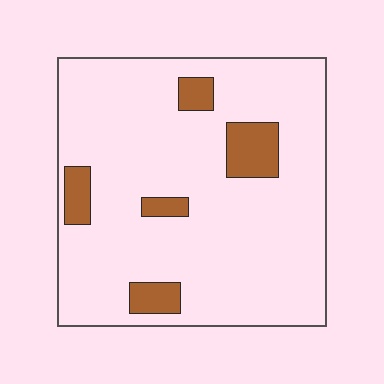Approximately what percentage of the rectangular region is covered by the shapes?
Approximately 10%.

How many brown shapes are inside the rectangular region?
5.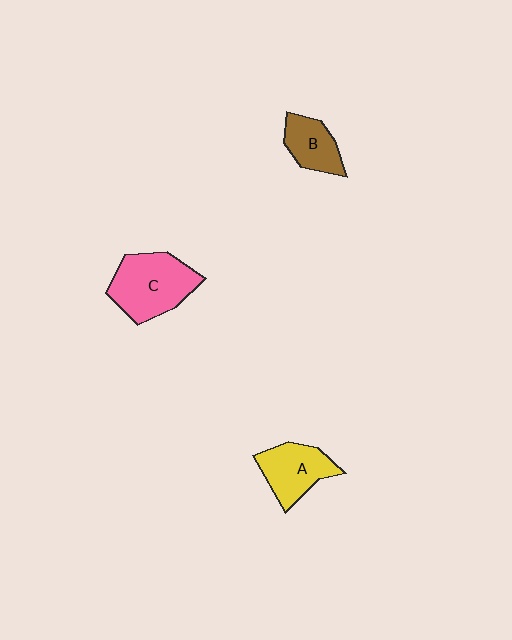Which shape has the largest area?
Shape C (pink).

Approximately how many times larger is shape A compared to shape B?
Approximately 1.3 times.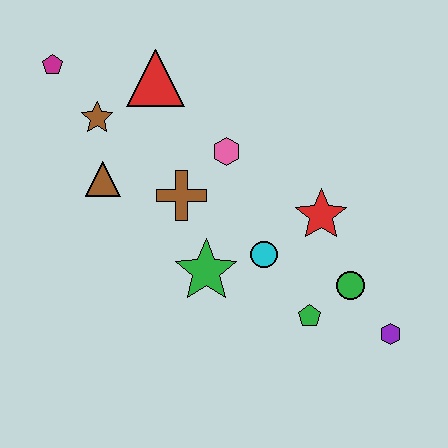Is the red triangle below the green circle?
No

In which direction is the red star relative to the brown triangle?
The red star is to the right of the brown triangle.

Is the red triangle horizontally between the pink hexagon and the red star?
No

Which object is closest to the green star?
The cyan circle is closest to the green star.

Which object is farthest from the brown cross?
The purple hexagon is farthest from the brown cross.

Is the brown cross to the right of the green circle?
No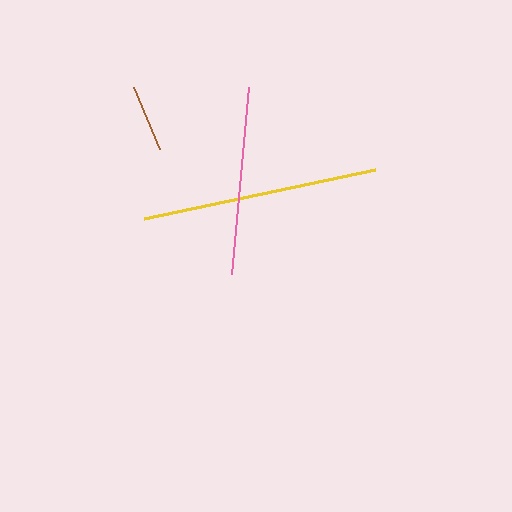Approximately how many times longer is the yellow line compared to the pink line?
The yellow line is approximately 1.3 times the length of the pink line.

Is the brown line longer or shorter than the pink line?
The pink line is longer than the brown line.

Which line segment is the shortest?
The brown line is the shortest at approximately 67 pixels.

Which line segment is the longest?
The yellow line is the longest at approximately 236 pixels.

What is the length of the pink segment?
The pink segment is approximately 188 pixels long.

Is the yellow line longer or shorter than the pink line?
The yellow line is longer than the pink line.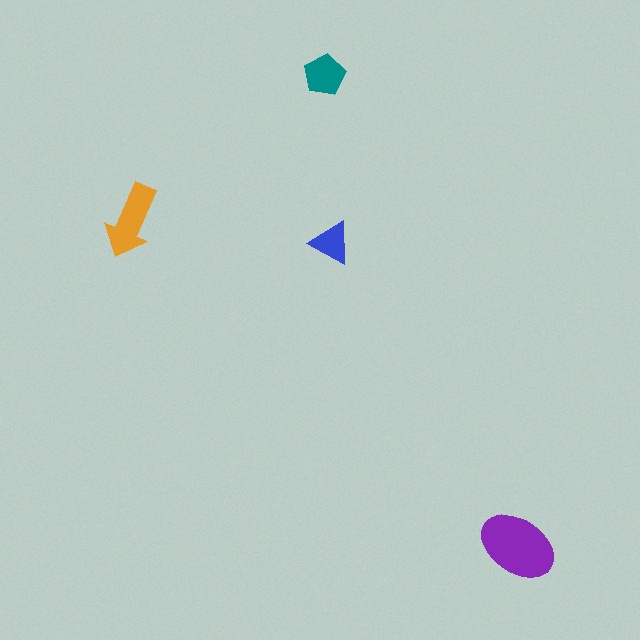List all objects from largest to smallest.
The purple ellipse, the orange arrow, the teal pentagon, the blue triangle.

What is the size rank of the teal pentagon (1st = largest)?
3rd.